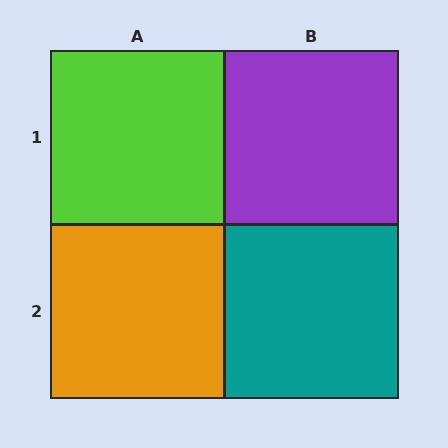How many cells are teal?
1 cell is teal.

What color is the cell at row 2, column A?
Orange.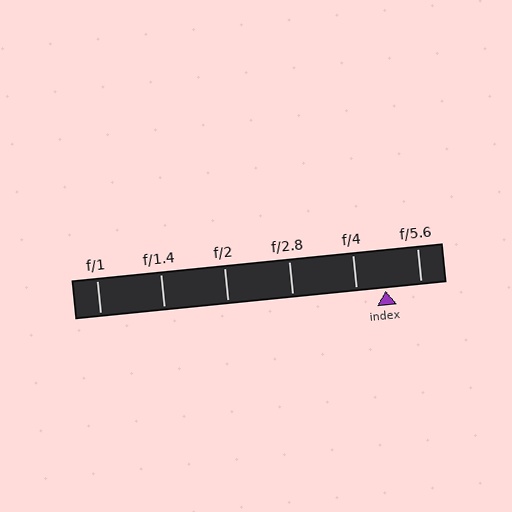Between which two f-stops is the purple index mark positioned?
The index mark is between f/4 and f/5.6.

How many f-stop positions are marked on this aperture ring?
There are 6 f-stop positions marked.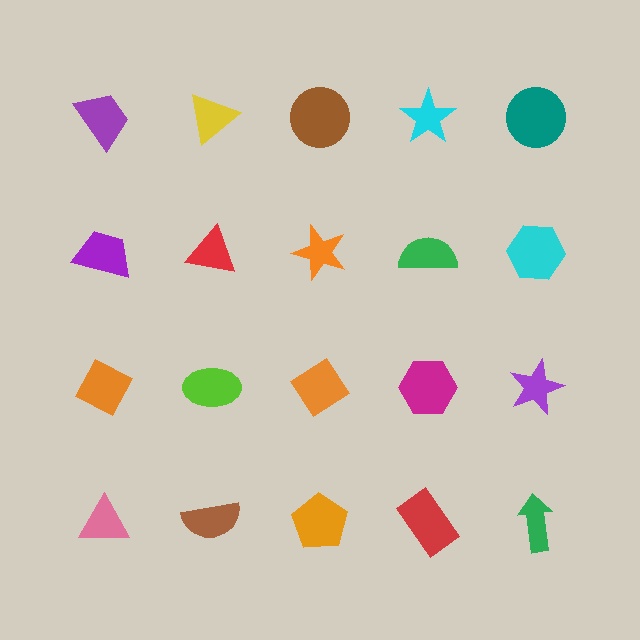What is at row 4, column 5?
A green arrow.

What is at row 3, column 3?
An orange diamond.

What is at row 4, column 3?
An orange pentagon.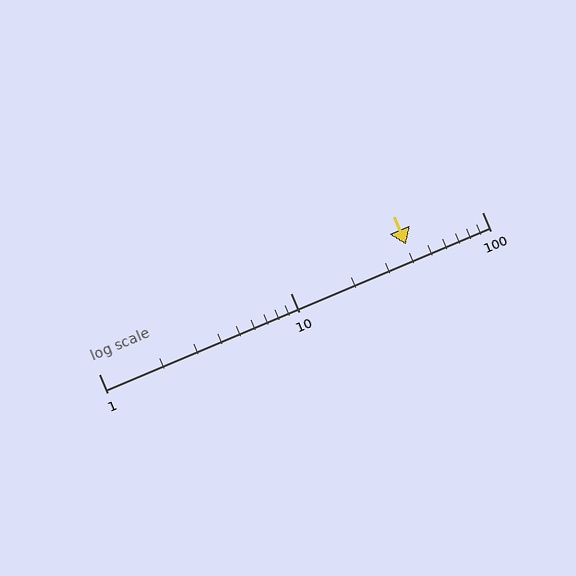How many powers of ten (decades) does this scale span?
The scale spans 2 decades, from 1 to 100.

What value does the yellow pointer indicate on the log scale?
The pointer indicates approximately 40.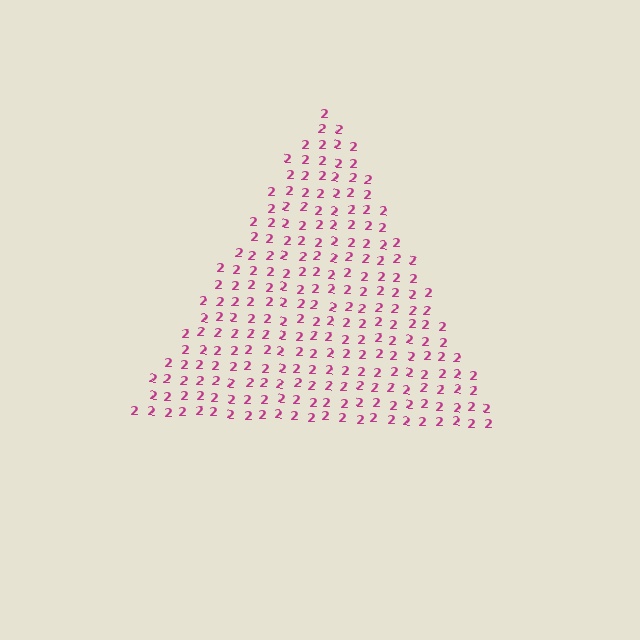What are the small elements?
The small elements are digit 2's.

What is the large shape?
The large shape is a triangle.